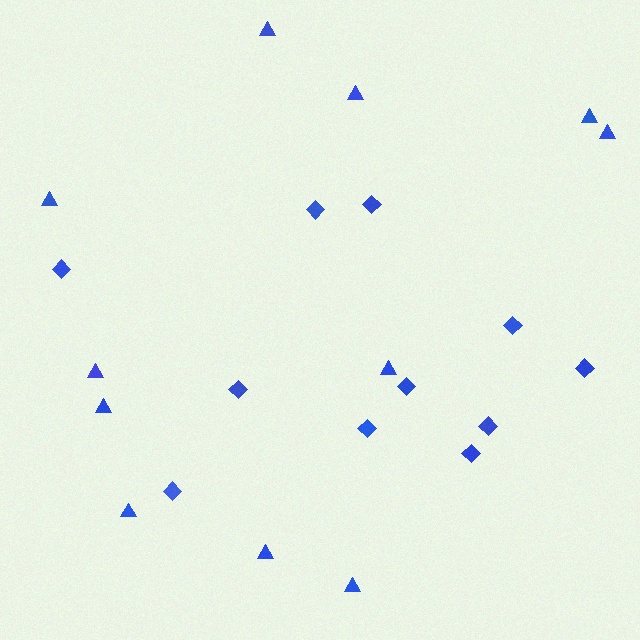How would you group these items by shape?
There are 2 groups: one group of triangles (11) and one group of diamonds (11).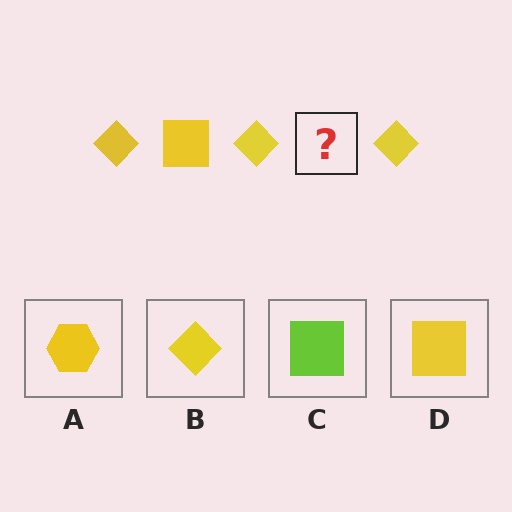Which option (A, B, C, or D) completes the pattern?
D.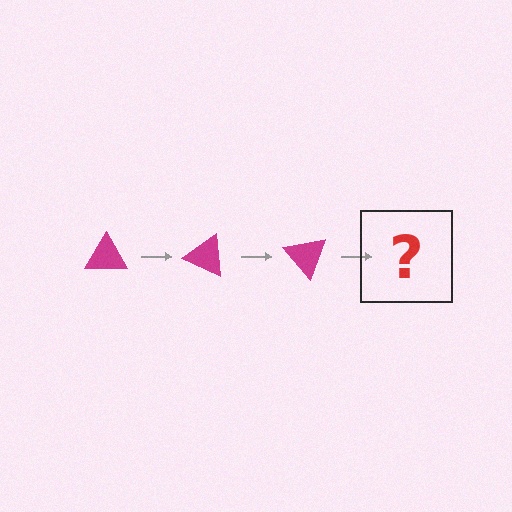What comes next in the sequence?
The next element should be a magenta triangle rotated 75 degrees.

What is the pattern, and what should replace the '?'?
The pattern is that the triangle rotates 25 degrees each step. The '?' should be a magenta triangle rotated 75 degrees.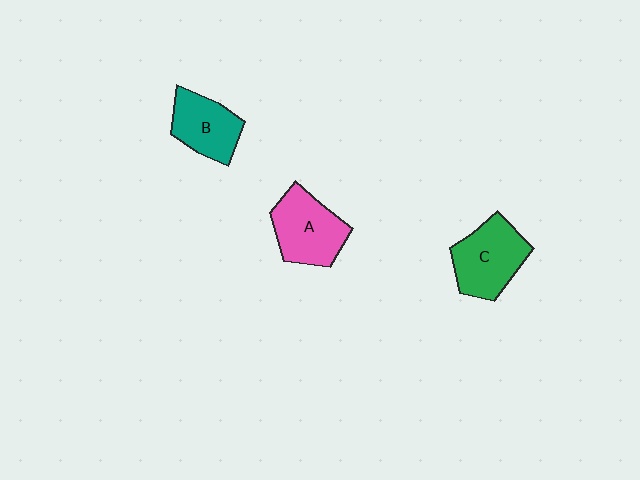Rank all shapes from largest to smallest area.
From largest to smallest: C (green), A (pink), B (teal).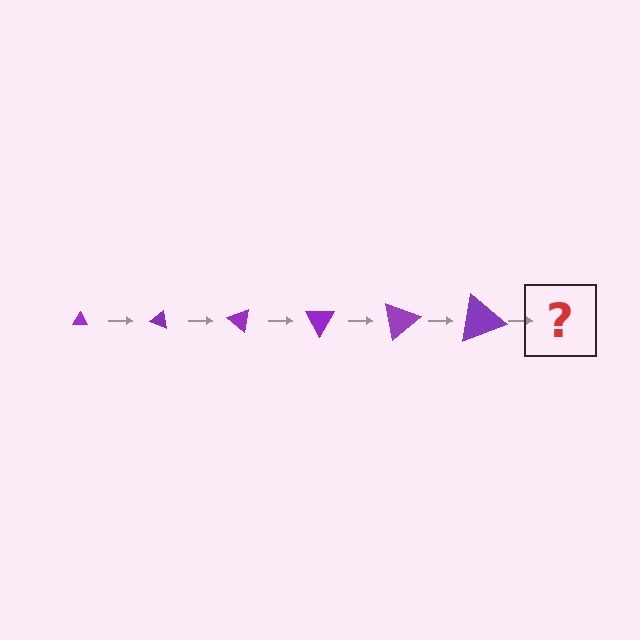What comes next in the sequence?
The next element should be a triangle, larger than the previous one and rotated 120 degrees from the start.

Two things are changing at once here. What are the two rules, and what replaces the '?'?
The two rules are that the triangle grows larger each step and it rotates 20 degrees each step. The '?' should be a triangle, larger than the previous one and rotated 120 degrees from the start.